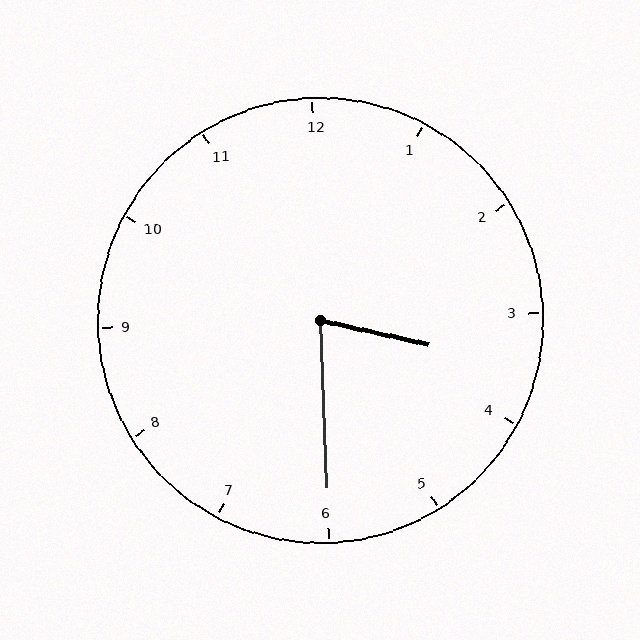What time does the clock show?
3:30.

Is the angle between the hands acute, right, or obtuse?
It is acute.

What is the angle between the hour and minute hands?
Approximately 75 degrees.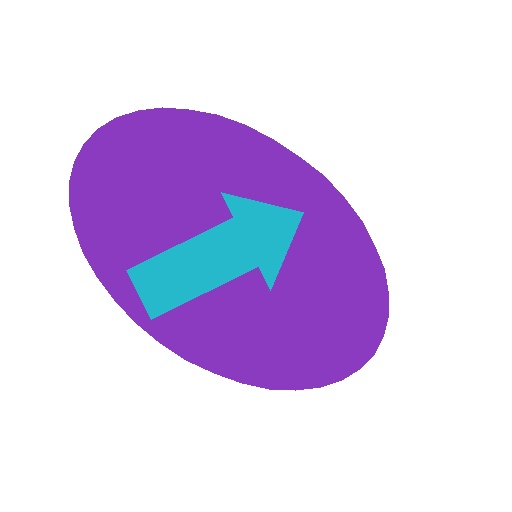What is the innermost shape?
The cyan arrow.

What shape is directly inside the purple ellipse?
The cyan arrow.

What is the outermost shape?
The purple ellipse.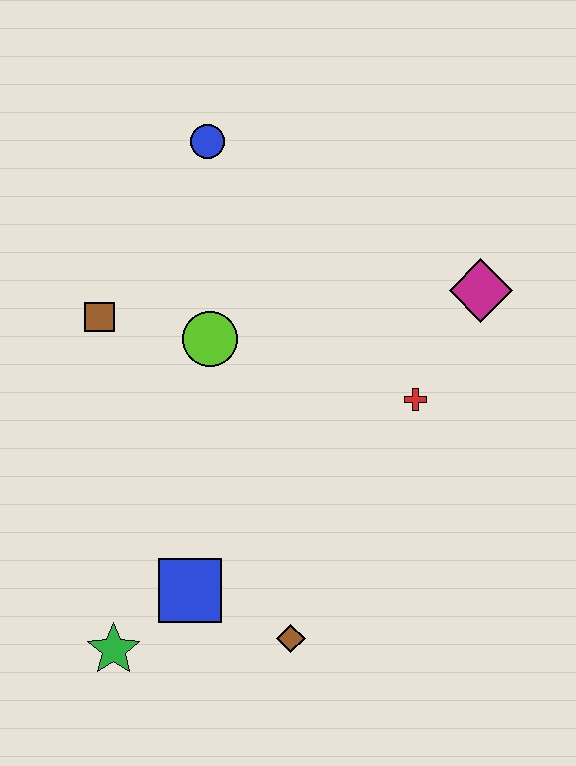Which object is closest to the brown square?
The lime circle is closest to the brown square.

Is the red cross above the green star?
Yes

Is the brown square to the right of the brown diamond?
No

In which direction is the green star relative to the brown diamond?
The green star is to the left of the brown diamond.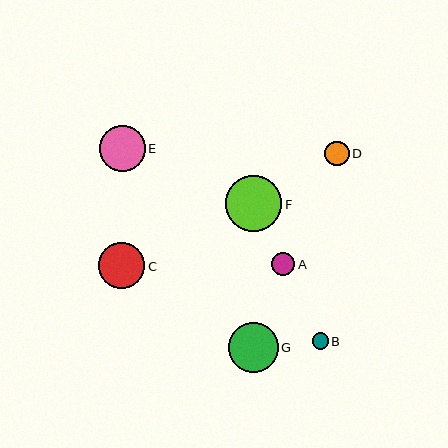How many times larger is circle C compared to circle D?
Circle C is approximately 1.9 times the size of circle D.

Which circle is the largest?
Circle F is the largest with a size of approximately 56 pixels.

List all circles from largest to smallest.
From largest to smallest: F, G, E, C, D, A, B.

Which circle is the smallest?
Circle B is the smallest with a size of approximately 16 pixels.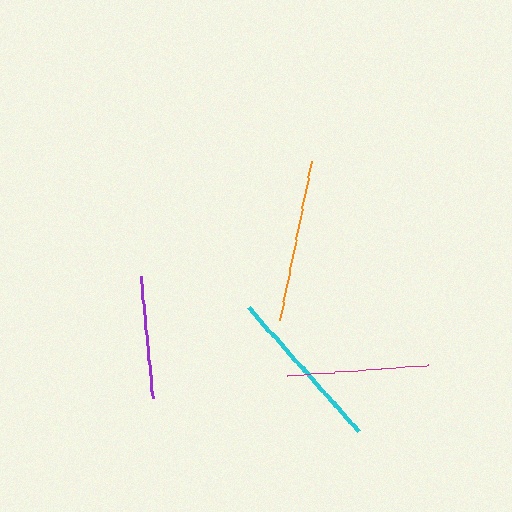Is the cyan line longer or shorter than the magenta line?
The cyan line is longer than the magenta line.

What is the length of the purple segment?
The purple segment is approximately 123 pixels long.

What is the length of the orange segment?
The orange segment is approximately 162 pixels long.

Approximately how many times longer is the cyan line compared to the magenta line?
The cyan line is approximately 1.2 times the length of the magenta line.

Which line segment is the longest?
The cyan line is the longest at approximately 165 pixels.